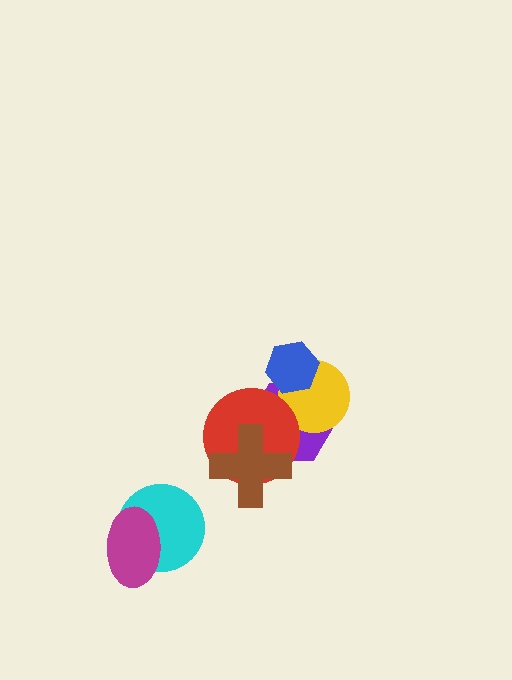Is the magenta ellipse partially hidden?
No, no other shape covers it.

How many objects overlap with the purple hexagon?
4 objects overlap with the purple hexagon.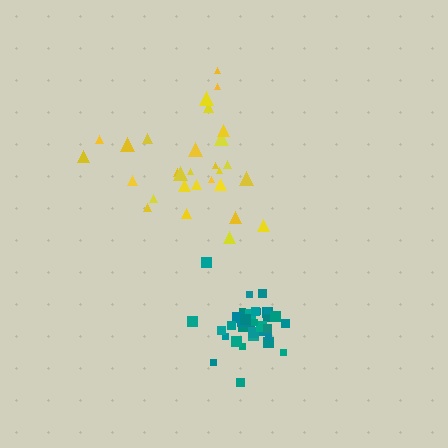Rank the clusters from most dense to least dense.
teal, yellow.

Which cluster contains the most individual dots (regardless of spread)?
Teal (35).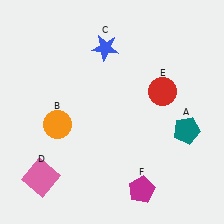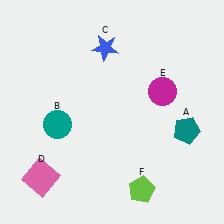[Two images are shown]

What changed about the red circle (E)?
In Image 1, E is red. In Image 2, it changed to magenta.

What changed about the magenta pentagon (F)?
In Image 1, F is magenta. In Image 2, it changed to lime.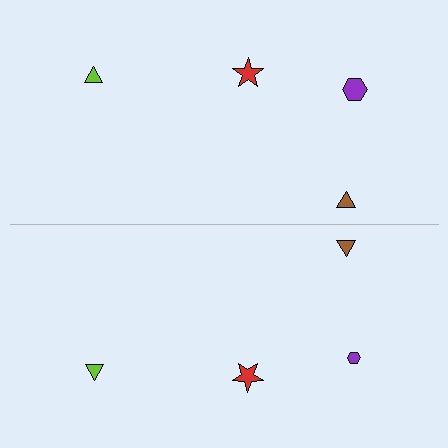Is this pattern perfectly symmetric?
No, the pattern is not perfectly symmetric. The purple hexagon on the bottom side has a different size than its mirror counterpart.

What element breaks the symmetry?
The purple hexagon on the bottom side has a different size than its mirror counterpart.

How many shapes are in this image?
There are 8 shapes in this image.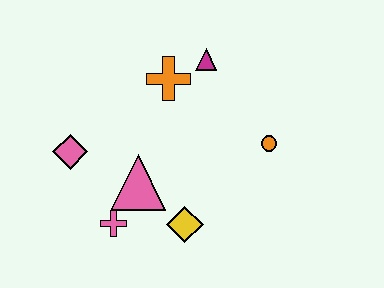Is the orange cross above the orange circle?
Yes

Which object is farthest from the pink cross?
The magenta triangle is farthest from the pink cross.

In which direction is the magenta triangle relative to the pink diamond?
The magenta triangle is to the right of the pink diamond.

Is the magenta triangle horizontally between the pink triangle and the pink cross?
No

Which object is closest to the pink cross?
The pink triangle is closest to the pink cross.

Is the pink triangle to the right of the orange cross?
No